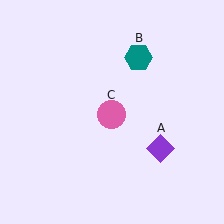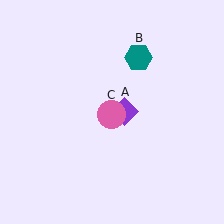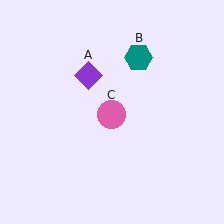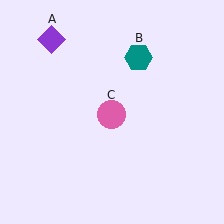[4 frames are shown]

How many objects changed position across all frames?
1 object changed position: purple diamond (object A).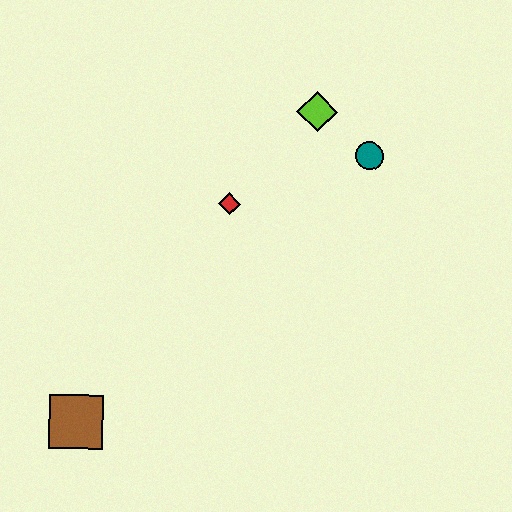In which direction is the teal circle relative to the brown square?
The teal circle is to the right of the brown square.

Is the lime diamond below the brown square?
No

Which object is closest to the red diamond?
The lime diamond is closest to the red diamond.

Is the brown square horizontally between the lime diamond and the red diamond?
No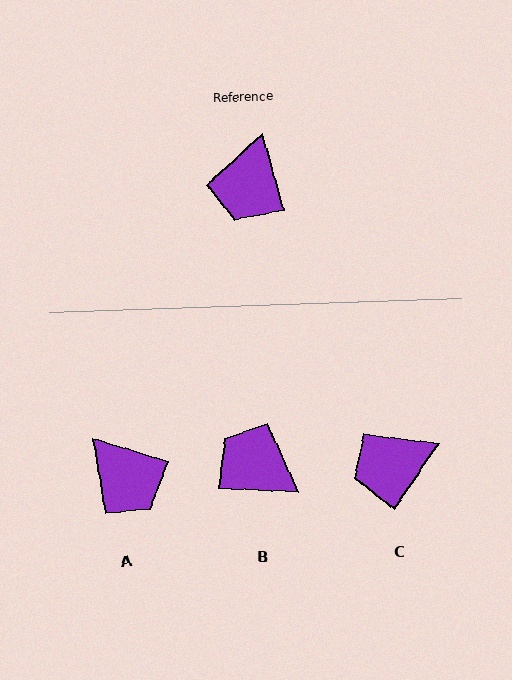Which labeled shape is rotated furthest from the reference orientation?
B, about 109 degrees away.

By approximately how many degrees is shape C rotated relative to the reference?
Approximately 50 degrees clockwise.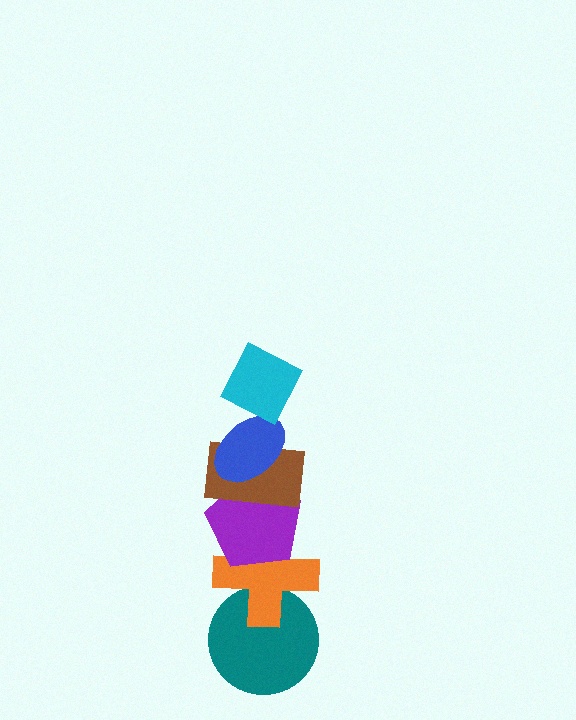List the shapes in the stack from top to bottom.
From top to bottom: the cyan diamond, the blue ellipse, the brown rectangle, the purple pentagon, the orange cross, the teal circle.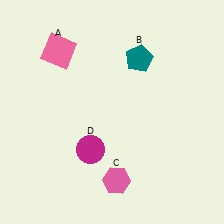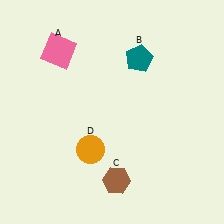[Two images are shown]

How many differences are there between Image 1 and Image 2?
There are 2 differences between the two images.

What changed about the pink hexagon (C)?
In Image 1, C is pink. In Image 2, it changed to brown.